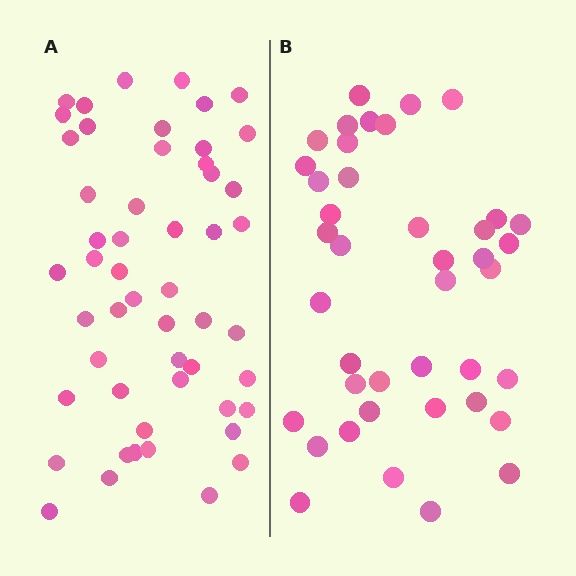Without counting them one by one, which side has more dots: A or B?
Region A (the left region) has more dots.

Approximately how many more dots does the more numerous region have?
Region A has roughly 12 or so more dots than region B.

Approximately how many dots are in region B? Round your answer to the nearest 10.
About 40 dots. (The exact count is 41, which rounds to 40.)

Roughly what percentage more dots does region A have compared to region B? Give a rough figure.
About 25% more.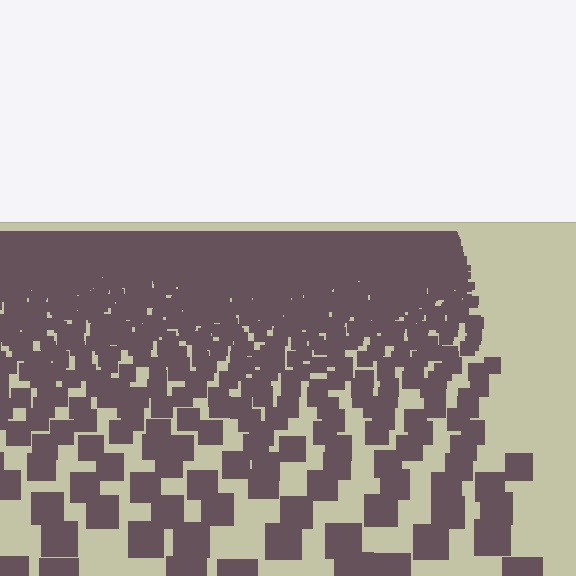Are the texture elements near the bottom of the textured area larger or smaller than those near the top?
Larger. Near the bottom, elements are closer to the viewer and appear at a bigger on-screen size.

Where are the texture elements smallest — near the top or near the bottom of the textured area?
Near the top.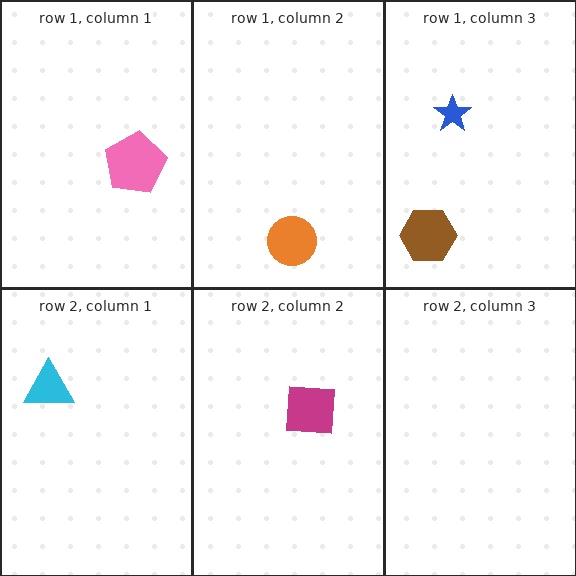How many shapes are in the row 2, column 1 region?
1.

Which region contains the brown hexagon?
The row 1, column 3 region.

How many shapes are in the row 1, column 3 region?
2.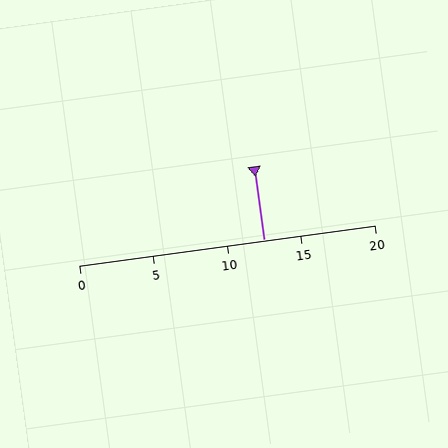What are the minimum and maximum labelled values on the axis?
The axis runs from 0 to 20.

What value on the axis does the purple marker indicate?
The marker indicates approximately 12.5.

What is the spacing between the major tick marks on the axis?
The major ticks are spaced 5 apart.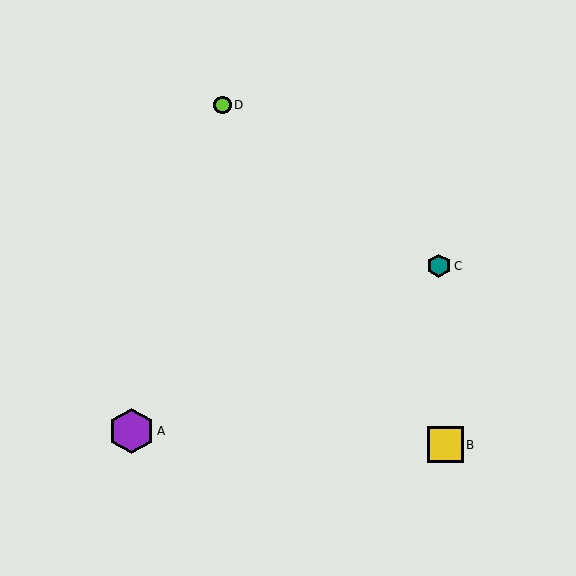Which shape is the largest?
The purple hexagon (labeled A) is the largest.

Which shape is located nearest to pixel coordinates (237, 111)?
The lime circle (labeled D) at (223, 105) is nearest to that location.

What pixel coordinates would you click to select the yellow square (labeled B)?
Click at (445, 445) to select the yellow square B.